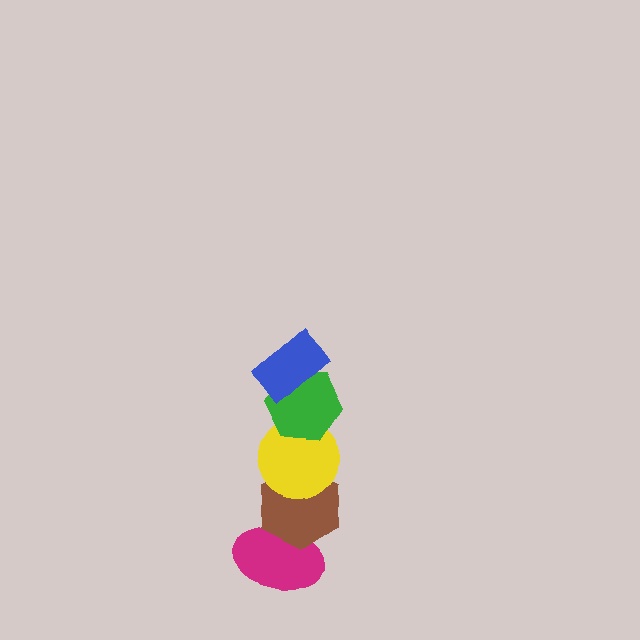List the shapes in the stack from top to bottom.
From top to bottom: the blue rectangle, the green hexagon, the yellow circle, the brown hexagon, the magenta ellipse.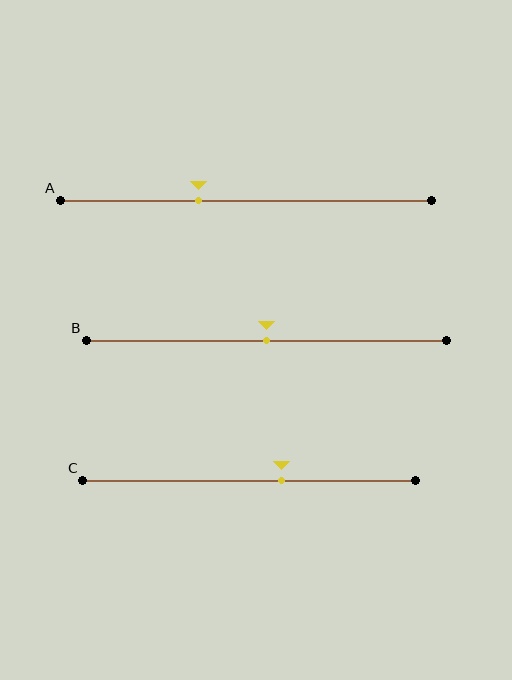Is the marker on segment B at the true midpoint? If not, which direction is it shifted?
Yes, the marker on segment B is at the true midpoint.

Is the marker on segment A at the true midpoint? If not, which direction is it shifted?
No, the marker on segment A is shifted to the left by about 13% of the segment length.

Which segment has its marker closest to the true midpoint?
Segment B has its marker closest to the true midpoint.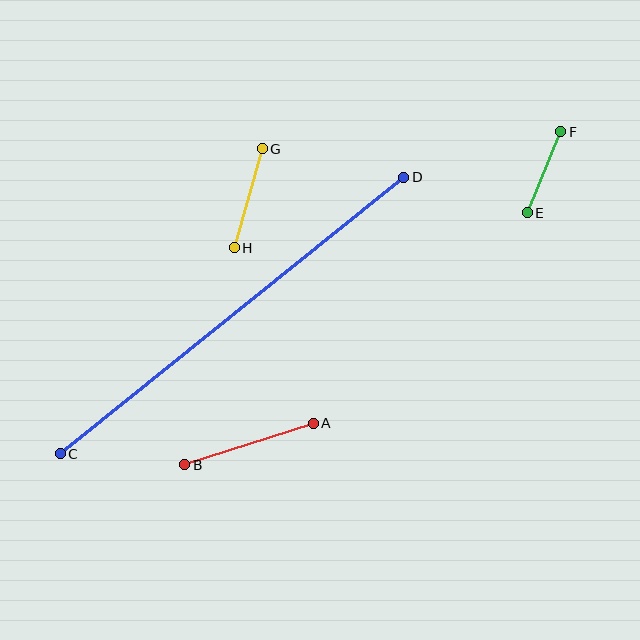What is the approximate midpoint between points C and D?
The midpoint is at approximately (232, 316) pixels.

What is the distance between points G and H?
The distance is approximately 103 pixels.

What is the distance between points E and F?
The distance is approximately 88 pixels.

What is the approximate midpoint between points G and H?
The midpoint is at approximately (248, 198) pixels.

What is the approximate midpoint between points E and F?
The midpoint is at approximately (544, 172) pixels.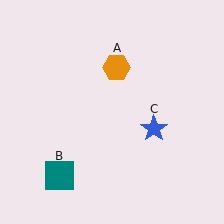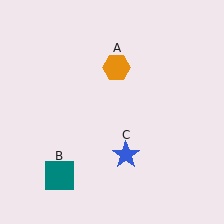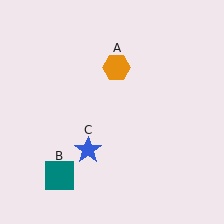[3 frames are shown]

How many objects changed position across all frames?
1 object changed position: blue star (object C).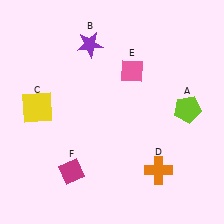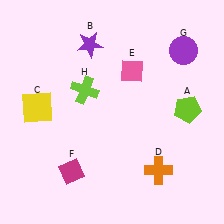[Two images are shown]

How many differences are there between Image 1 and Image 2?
There are 2 differences between the two images.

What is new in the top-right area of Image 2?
A purple circle (G) was added in the top-right area of Image 2.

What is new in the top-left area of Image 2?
A lime cross (H) was added in the top-left area of Image 2.